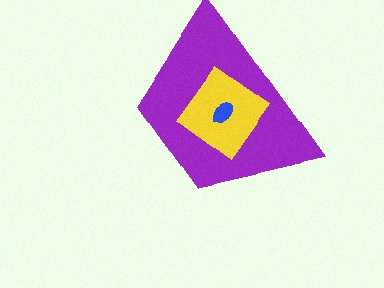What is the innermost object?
The blue ellipse.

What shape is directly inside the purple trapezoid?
The yellow diamond.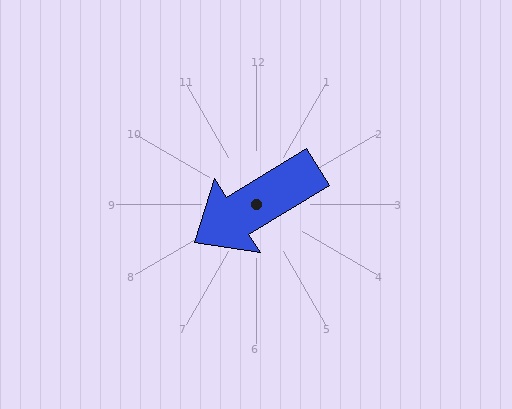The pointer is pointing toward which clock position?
Roughly 8 o'clock.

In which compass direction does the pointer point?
Southwest.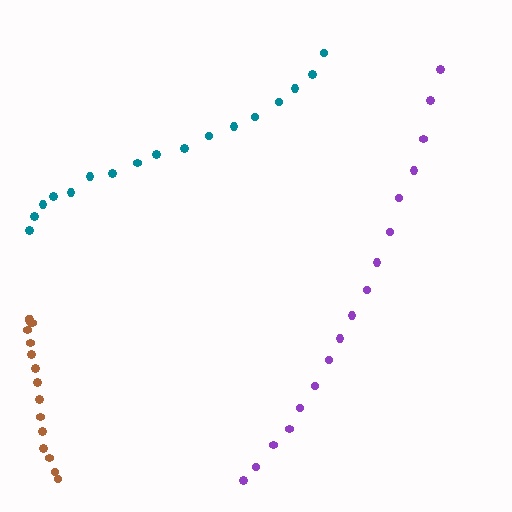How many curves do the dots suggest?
There are 3 distinct paths.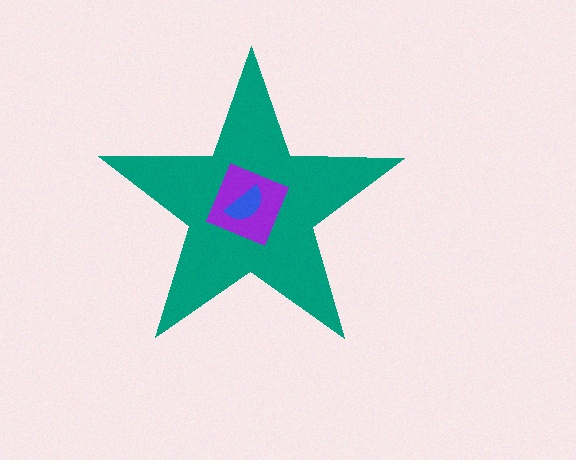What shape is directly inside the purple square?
The blue semicircle.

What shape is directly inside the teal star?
The purple square.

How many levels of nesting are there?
3.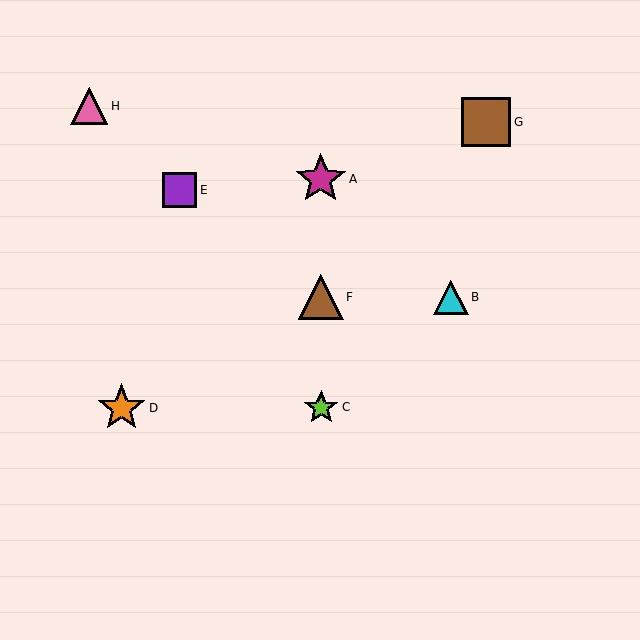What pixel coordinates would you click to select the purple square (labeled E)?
Click at (180, 190) to select the purple square E.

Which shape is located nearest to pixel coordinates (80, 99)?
The pink triangle (labeled H) at (89, 106) is nearest to that location.